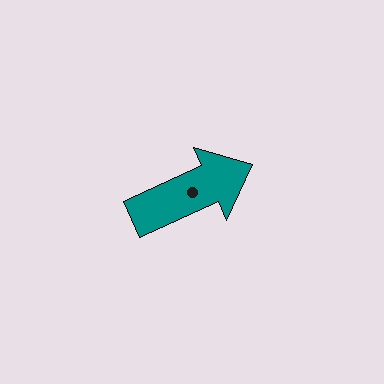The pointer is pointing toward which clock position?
Roughly 2 o'clock.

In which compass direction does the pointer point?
Northeast.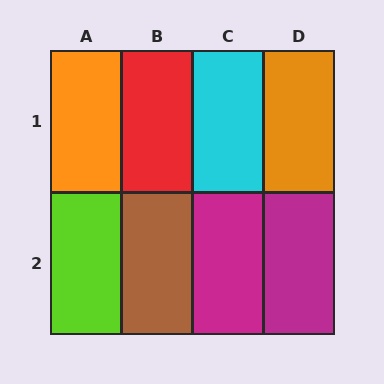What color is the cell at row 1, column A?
Orange.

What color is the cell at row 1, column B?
Red.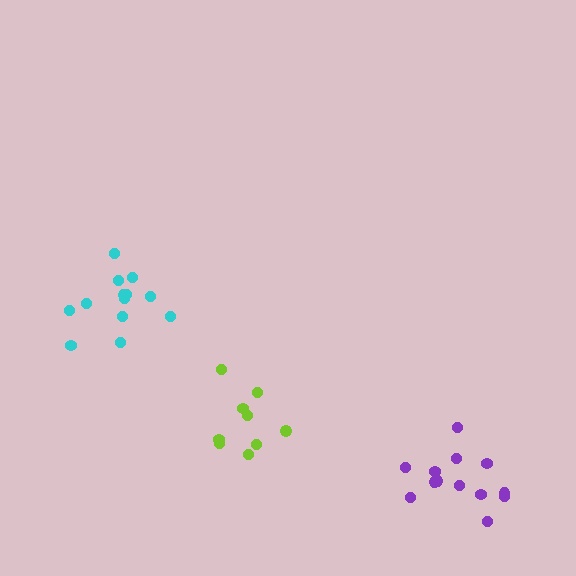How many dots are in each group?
Group 1: 13 dots, Group 2: 9 dots, Group 3: 13 dots (35 total).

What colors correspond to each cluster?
The clusters are colored: cyan, lime, purple.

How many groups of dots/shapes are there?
There are 3 groups.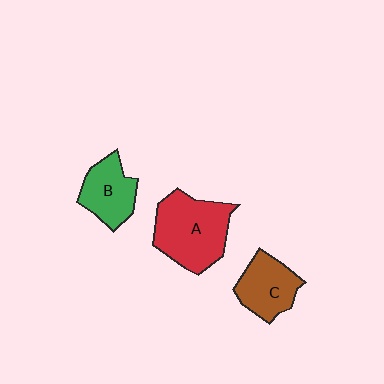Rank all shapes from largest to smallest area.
From largest to smallest: A (red), C (brown), B (green).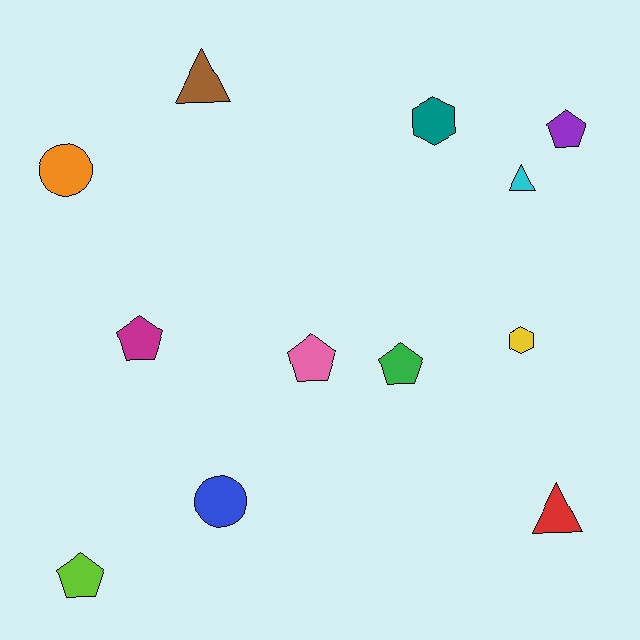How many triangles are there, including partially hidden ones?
There are 3 triangles.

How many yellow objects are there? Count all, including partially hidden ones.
There is 1 yellow object.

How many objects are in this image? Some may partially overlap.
There are 12 objects.